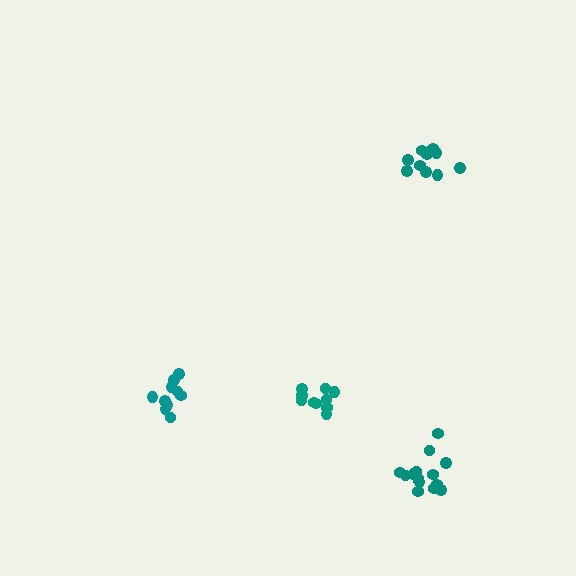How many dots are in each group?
Group 1: 10 dots, Group 2: 15 dots, Group 3: 10 dots, Group 4: 10 dots (45 total).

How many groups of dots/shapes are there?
There are 4 groups.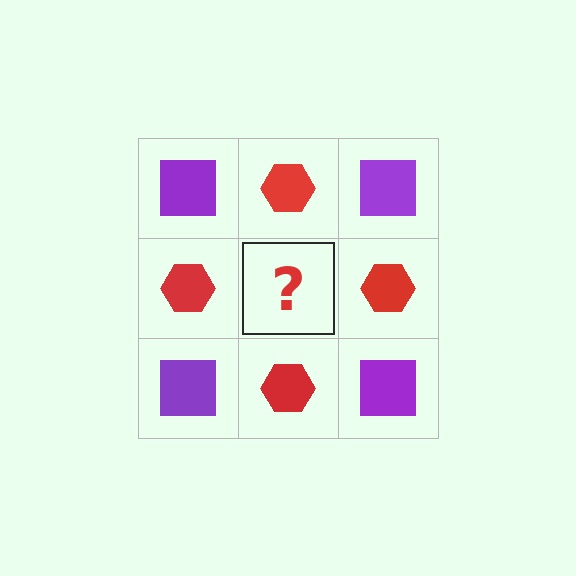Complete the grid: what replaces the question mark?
The question mark should be replaced with a purple square.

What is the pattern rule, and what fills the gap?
The rule is that it alternates purple square and red hexagon in a checkerboard pattern. The gap should be filled with a purple square.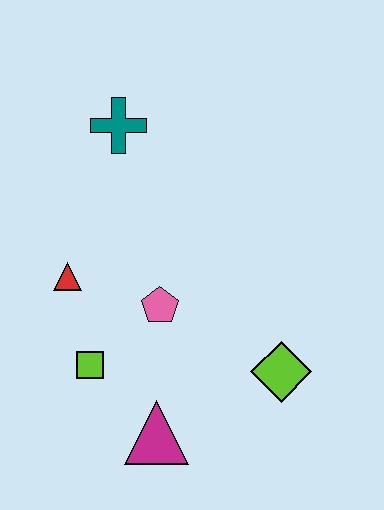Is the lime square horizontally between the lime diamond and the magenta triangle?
No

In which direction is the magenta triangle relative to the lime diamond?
The magenta triangle is to the left of the lime diamond.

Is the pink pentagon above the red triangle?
No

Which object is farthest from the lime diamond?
The teal cross is farthest from the lime diamond.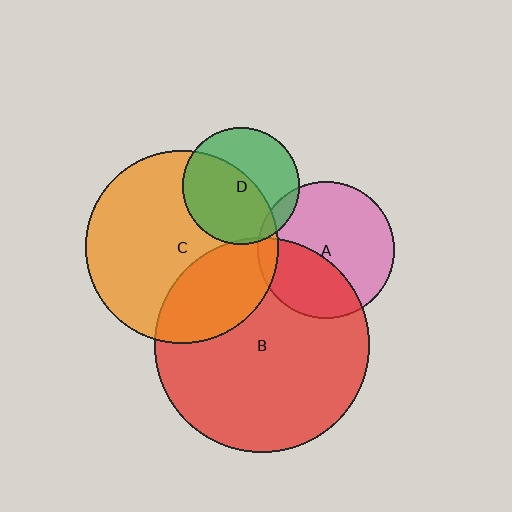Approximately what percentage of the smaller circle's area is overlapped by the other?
Approximately 55%.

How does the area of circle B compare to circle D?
Approximately 3.4 times.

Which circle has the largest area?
Circle B (red).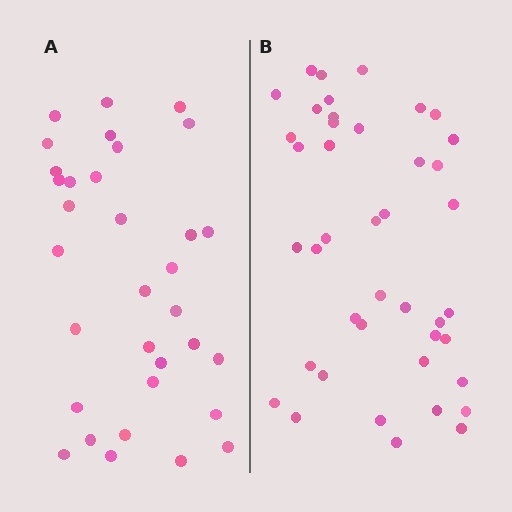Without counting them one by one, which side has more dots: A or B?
Region B (the right region) has more dots.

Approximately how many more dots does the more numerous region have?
Region B has roughly 8 or so more dots than region A.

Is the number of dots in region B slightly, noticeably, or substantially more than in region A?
Region B has noticeably more, but not dramatically so. The ratio is roughly 1.3 to 1.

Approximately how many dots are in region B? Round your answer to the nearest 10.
About 40 dots. (The exact count is 42, which rounds to 40.)